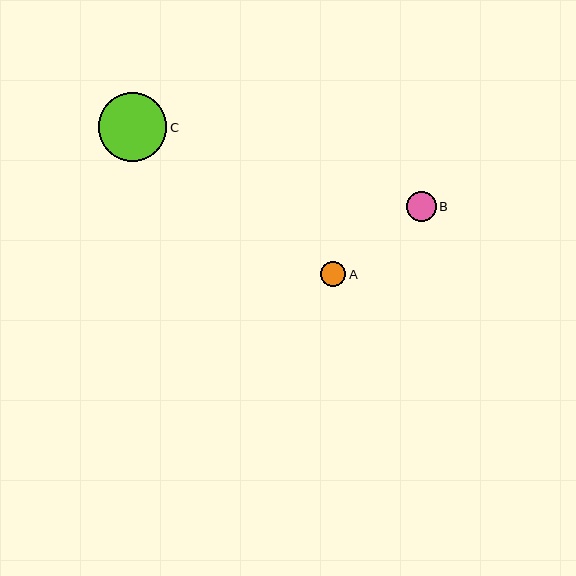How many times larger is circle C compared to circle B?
Circle C is approximately 2.3 times the size of circle B.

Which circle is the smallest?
Circle A is the smallest with a size of approximately 25 pixels.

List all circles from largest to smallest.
From largest to smallest: C, B, A.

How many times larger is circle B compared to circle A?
Circle B is approximately 1.2 times the size of circle A.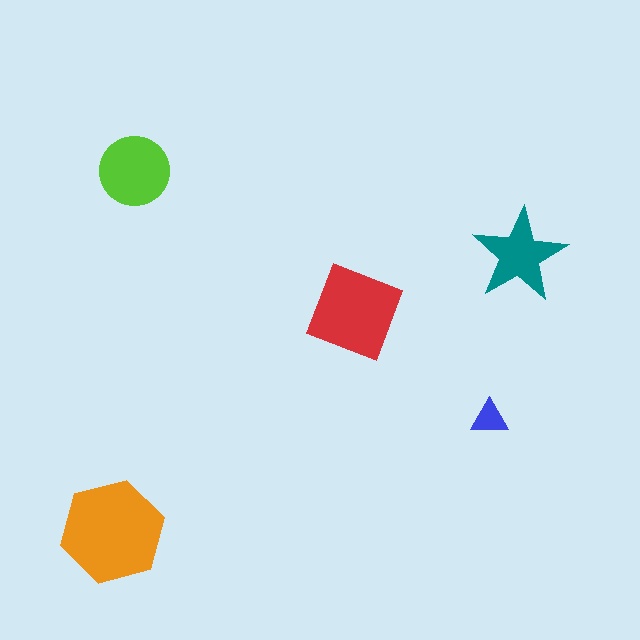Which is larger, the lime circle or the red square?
The red square.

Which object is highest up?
The lime circle is topmost.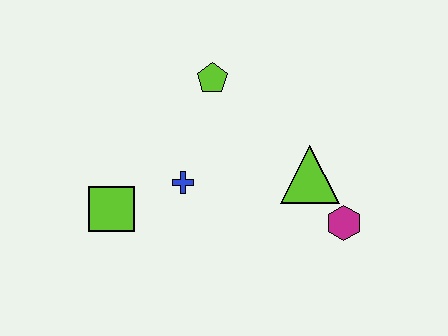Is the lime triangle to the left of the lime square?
No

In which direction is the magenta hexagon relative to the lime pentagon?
The magenta hexagon is below the lime pentagon.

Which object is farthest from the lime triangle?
The lime square is farthest from the lime triangle.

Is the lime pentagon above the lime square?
Yes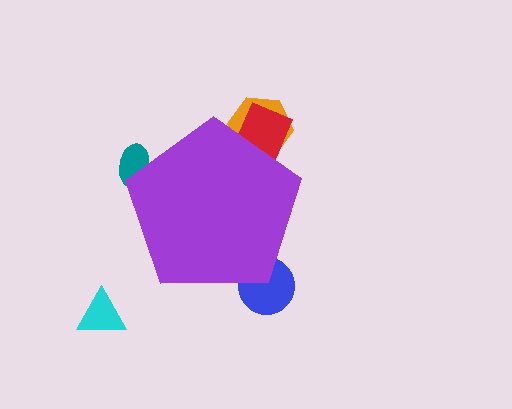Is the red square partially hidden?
Yes, the red square is partially hidden behind the purple pentagon.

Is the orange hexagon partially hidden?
Yes, the orange hexagon is partially hidden behind the purple pentagon.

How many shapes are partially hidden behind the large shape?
4 shapes are partially hidden.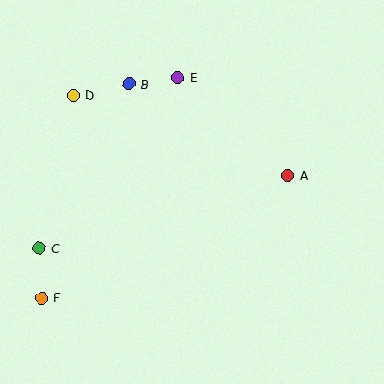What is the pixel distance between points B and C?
The distance between B and C is 187 pixels.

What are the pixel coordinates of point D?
Point D is at (73, 95).